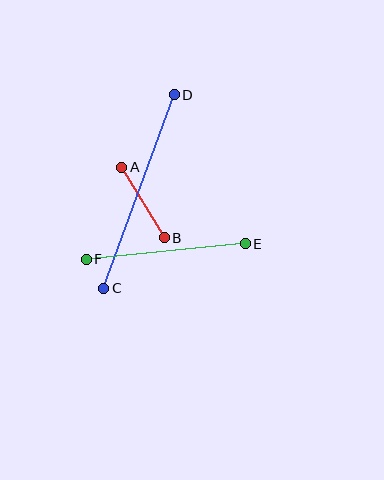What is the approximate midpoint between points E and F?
The midpoint is at approximately (166, 252) pixels.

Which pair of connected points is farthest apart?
Points C and D are farthest apart.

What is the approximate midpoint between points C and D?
The midpoint is at approximately (139, 191) pixels.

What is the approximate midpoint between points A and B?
The midpoint is at approximately (143, 203) pixels.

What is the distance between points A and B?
The distance is approximately 82 pixels.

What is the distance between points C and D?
The distance is approximately 206 pixels.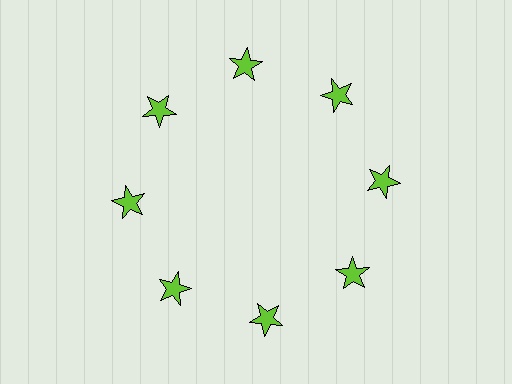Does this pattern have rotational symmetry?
Yes, this pattern has 8-fold rotational symmetry. It looks the same after rotating 45 degrees around the center.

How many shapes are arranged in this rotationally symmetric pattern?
There are 8 shapes, arranged in 8 groups of 1.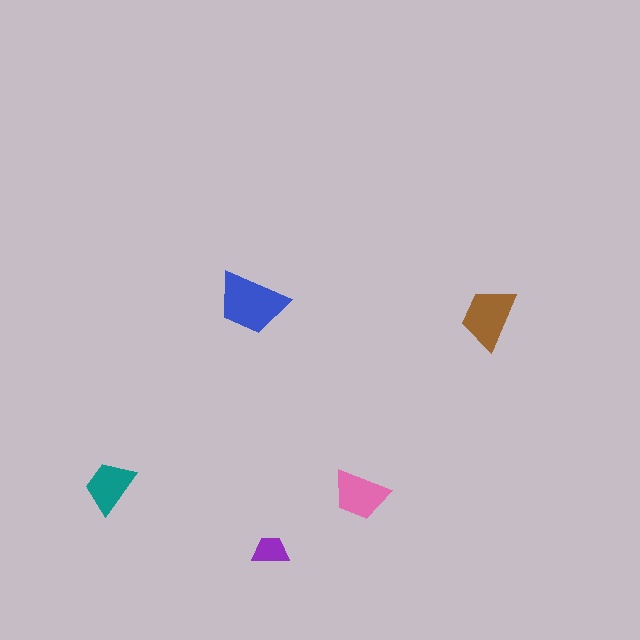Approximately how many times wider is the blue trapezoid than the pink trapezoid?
About 1.5 times wider.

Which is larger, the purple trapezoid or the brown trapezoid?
The brown one.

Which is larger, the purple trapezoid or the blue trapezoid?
The blue one.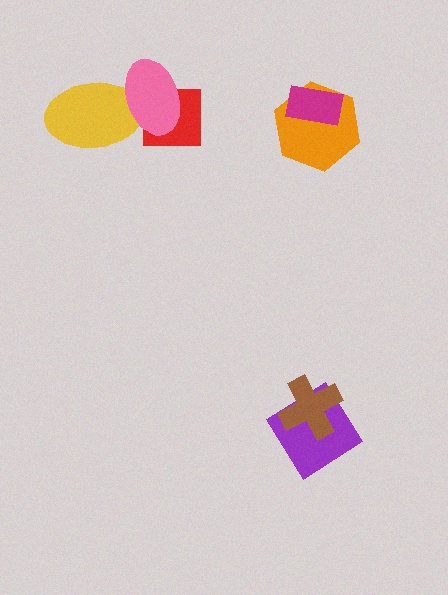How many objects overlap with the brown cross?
1 object overlaps with the brown cross.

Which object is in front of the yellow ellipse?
The pink ellipse is in front of the yellow ellipse.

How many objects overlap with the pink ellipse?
2 objects overlap with the pink ellipse.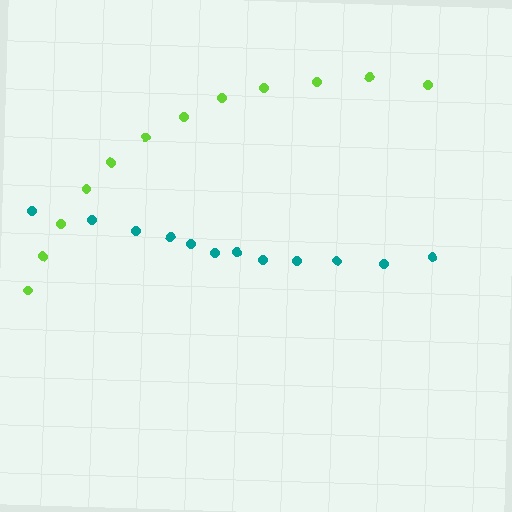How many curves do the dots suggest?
There are 2 distinct paths.